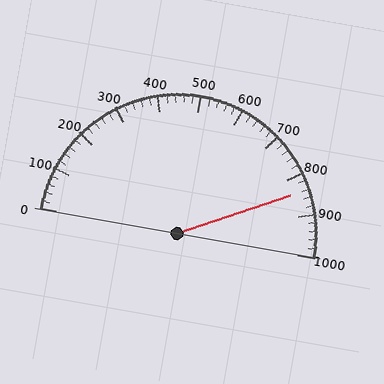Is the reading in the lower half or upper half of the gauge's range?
The reading is in the upper half of the range (0 to 1000).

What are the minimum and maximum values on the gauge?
The gauge ranges from 0 to 1000.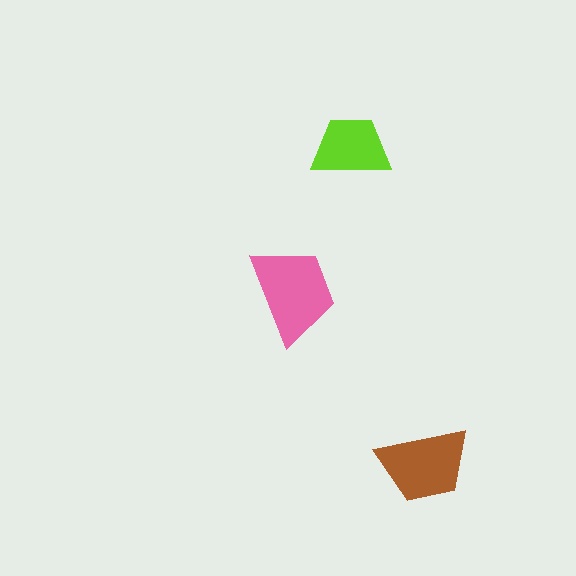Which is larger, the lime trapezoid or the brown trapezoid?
The brown one.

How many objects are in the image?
There are 3 objects in the image.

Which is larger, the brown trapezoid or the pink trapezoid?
The pink one.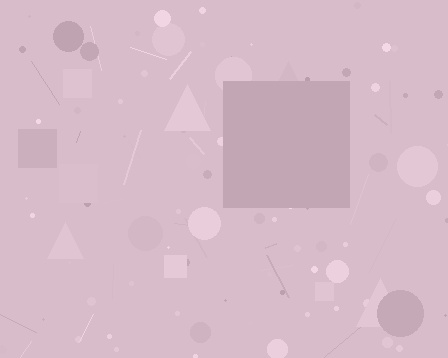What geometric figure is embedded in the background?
A square is embedded in the background.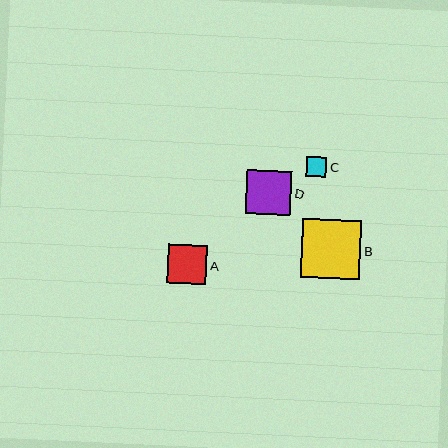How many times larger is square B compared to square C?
Square B is approximately 2.8 times the size of square C.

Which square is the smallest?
Square C is the smallest with a size of approximately 21 pixels.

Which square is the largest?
Square B is the largest with a size of approximately 59 pixels.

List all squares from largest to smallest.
From largest to smallest: B, D, A, C.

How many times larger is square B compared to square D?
Square B is approximately 1.3 times the size of square D.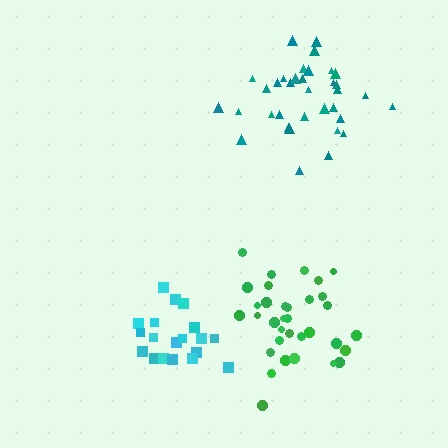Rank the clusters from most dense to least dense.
teal, green, cyan.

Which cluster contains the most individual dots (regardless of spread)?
Green (35).